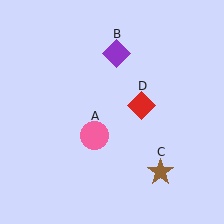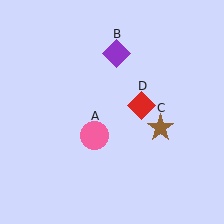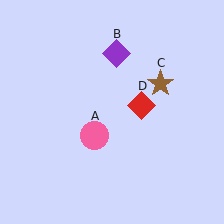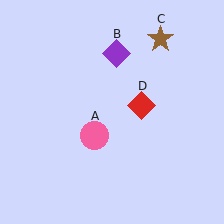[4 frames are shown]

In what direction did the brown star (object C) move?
The brown star (object C) moved up.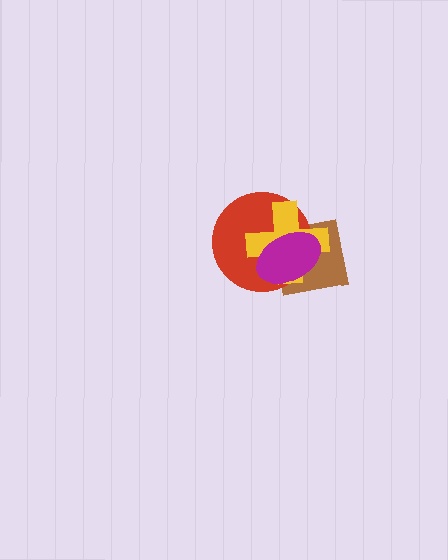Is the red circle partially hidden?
Yes, it is partially covered by another shape.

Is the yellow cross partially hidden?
Yes, it is partially covered by another shape.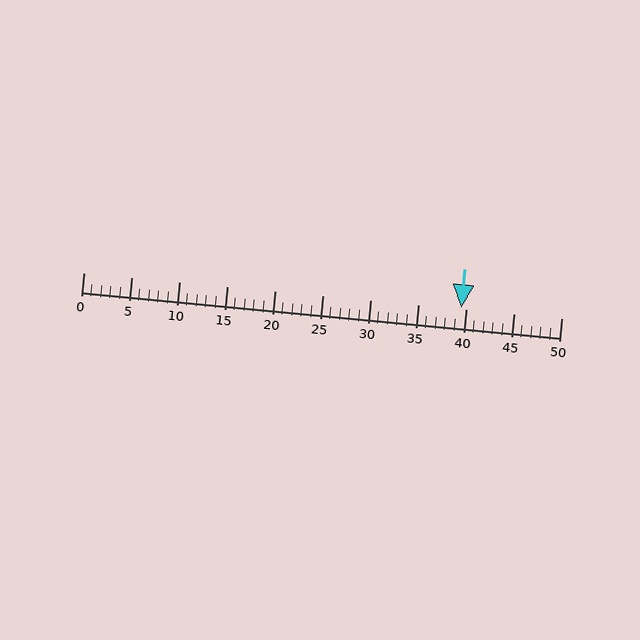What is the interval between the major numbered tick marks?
The major tick marks are spaced 5 units apart.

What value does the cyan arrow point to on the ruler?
The cyan arrow points to approximately 40.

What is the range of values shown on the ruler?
The ruler shows values from 0 to 50.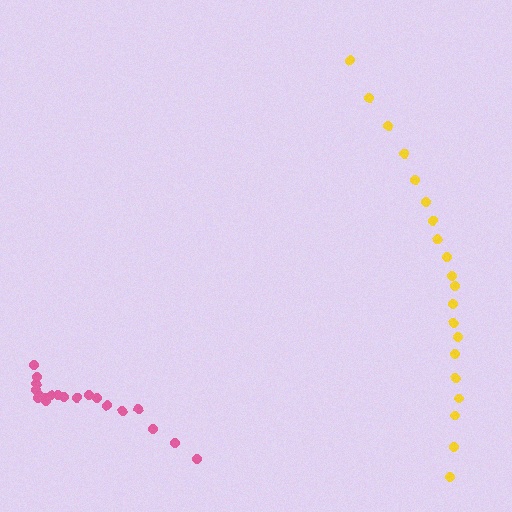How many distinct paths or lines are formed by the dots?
There are 2 distinct paths.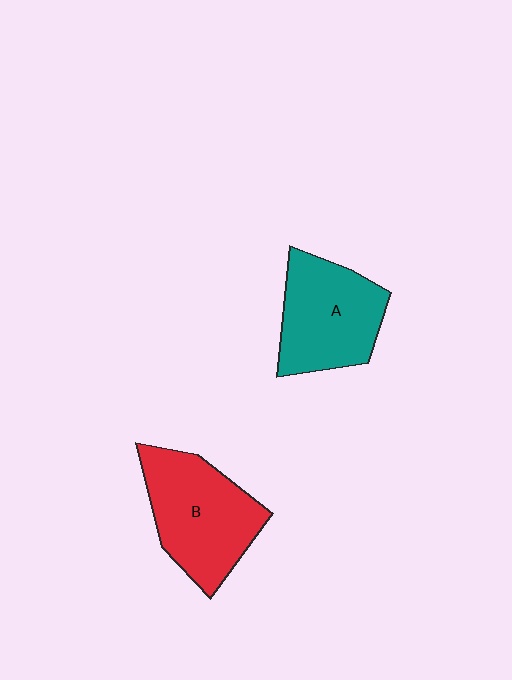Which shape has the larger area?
Shape B (red).